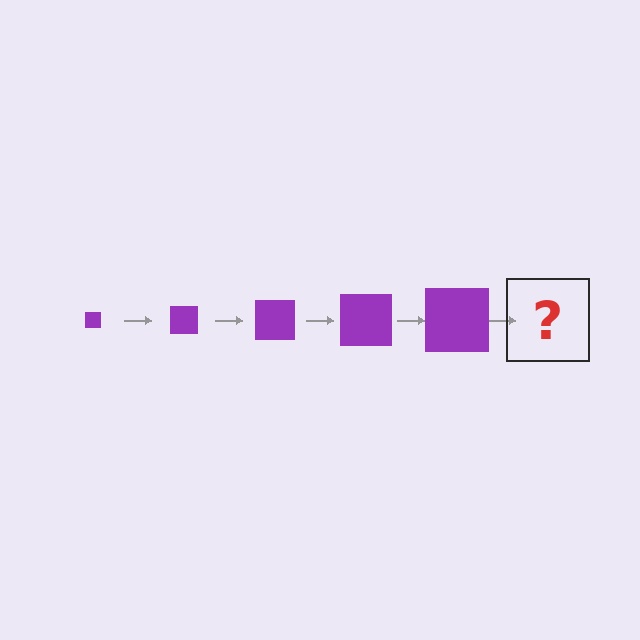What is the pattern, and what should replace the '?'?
The pattern is that the square gets progressively larger each step. The '?' should be a purple square, larger than the previous one.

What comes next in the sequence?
The next element should be a purple square, larger than the previous one.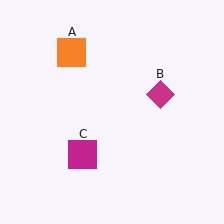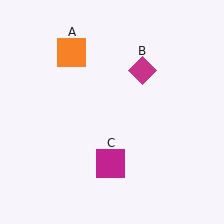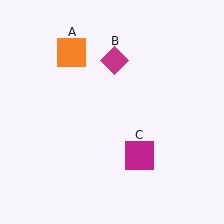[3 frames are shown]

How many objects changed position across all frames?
2 objects changed position: magenta diamond (object B), magenta square (object C).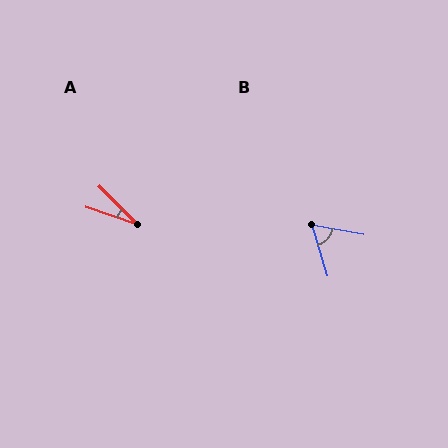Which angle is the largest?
B, at approximately 63 degrees.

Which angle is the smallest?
A, at approximately 27 degrees.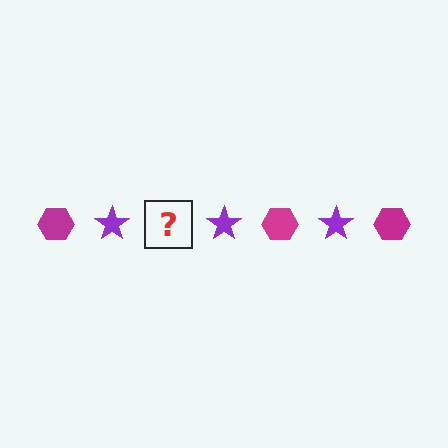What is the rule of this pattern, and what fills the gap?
The rule is that the pattern alternates between magenta hexagon and purple star. The gap should be filled with a magenta hexagon.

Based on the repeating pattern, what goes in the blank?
The blank should be a magenta hexagon.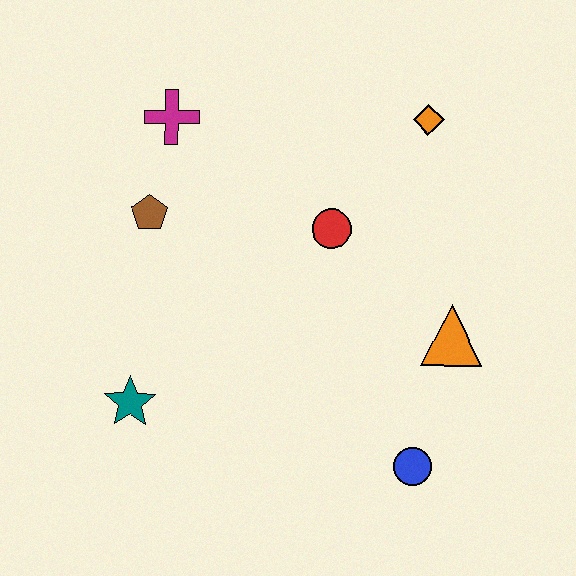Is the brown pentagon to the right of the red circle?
No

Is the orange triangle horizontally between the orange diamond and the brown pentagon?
No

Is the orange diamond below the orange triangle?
No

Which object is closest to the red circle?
The orange diamond is closest to the red circle.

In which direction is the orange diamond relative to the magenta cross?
The orange diamond is to the right of the magenta cross.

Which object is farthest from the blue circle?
The magenta cross is farthest from the blue circle.